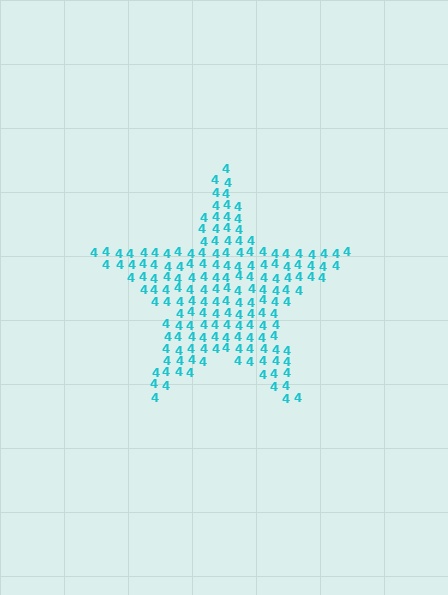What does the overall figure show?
The overall figure shows a star.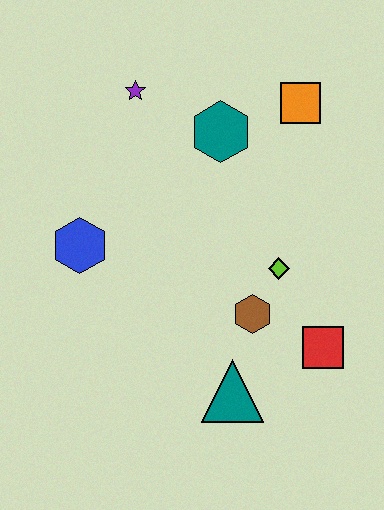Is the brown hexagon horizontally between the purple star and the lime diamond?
Yes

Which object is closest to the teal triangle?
The brown hexagon is closest to the teal triangle.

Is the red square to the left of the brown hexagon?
No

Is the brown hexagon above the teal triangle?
Yes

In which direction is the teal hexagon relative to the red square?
The teal hexagon is above the red square.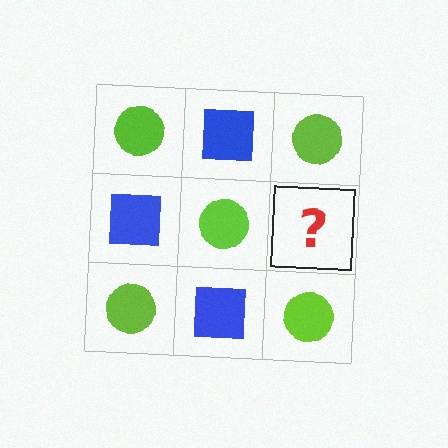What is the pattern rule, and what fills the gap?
The rule is that it alternates lime circle and blue square in a checkerboard pattern. The gap should be filled with a blue square.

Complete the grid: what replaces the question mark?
The question mark should be replaced with a blue square.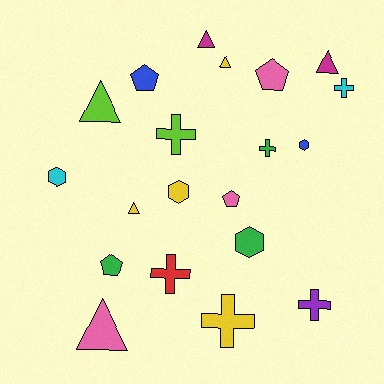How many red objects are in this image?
There is 1 red object.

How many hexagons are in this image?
There are 4 hexagons.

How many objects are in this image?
There are 20 objects.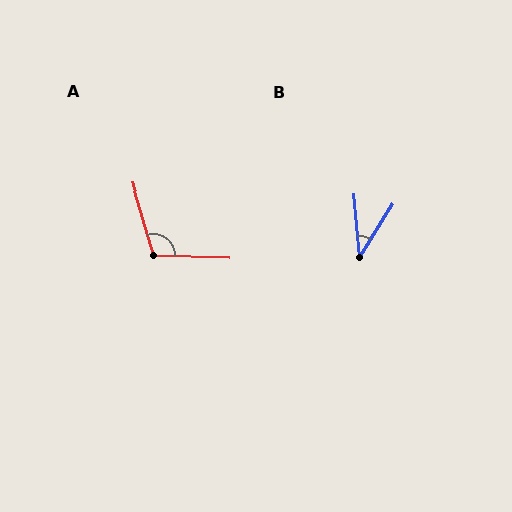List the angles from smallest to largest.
B (37°), A (108°).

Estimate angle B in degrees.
Approximately 37 degrees.